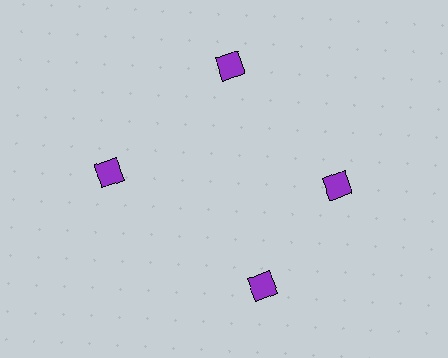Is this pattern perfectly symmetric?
No. The 4 purple squares are arranged in a ring, but one element near the 6 o'clock position is rotated out of alignment along the ring, breaking the 4-fold rotational symmetry.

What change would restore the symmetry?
The symmetry would be restored by rotating it back into even spacing with its neighbors so that all 4 squares sit at equal angles and equal distance from the center.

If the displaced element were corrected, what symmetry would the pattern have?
It would have 4-fold rotational symmetry — the pattern would map onto itself every 90 degrees.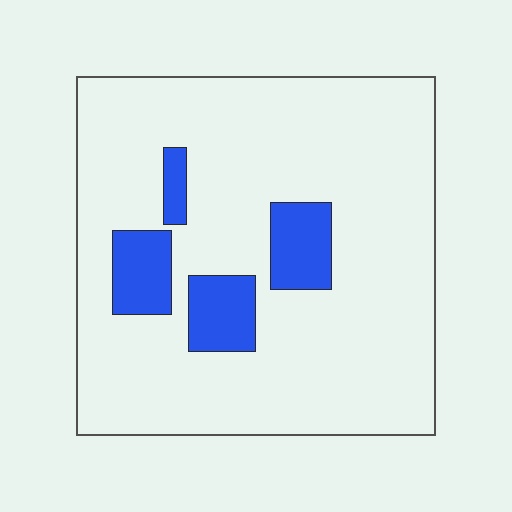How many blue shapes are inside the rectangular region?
4.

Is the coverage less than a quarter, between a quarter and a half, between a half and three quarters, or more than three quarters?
Less than a quarter.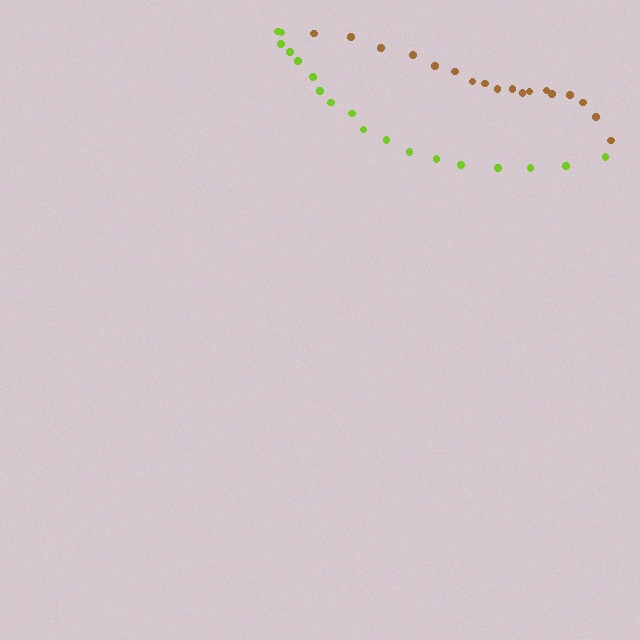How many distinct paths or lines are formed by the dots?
There are 2 distinct paths.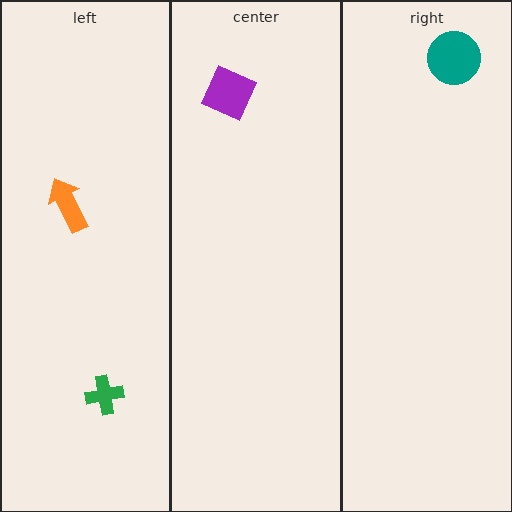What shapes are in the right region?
The teal circle.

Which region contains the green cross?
The left region.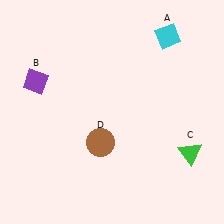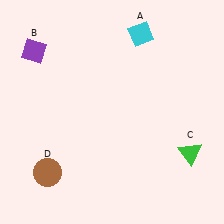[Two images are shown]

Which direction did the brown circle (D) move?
The brown circle (D) moved left.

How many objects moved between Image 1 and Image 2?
3 objects moved between the two images.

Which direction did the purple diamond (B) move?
The purple diamond (B) moved up.